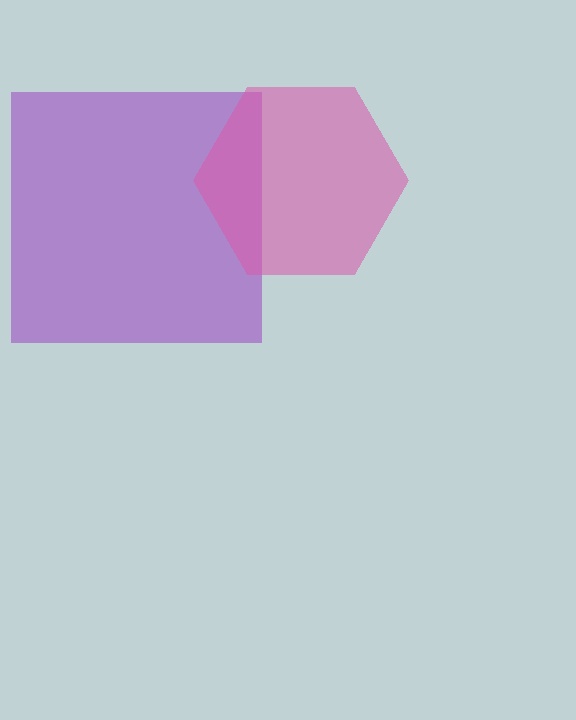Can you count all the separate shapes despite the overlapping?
Yes, there are 2 separate shapes.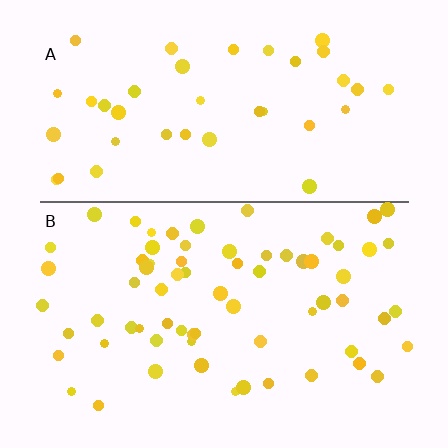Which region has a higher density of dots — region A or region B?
B (the bottom).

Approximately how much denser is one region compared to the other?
Approximately 1.7× — region B over region A.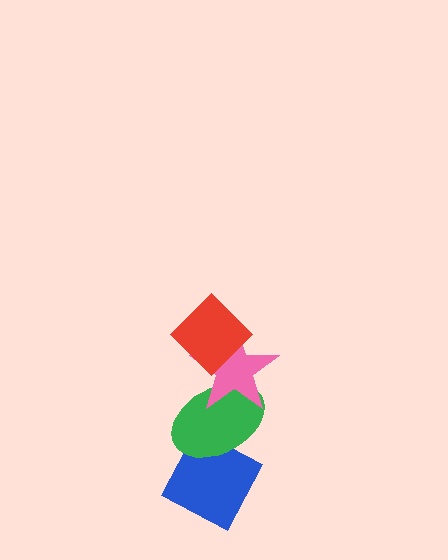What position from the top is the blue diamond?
The blue diamond is 4th from the top.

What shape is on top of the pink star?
The red diamond is on top of the pink star.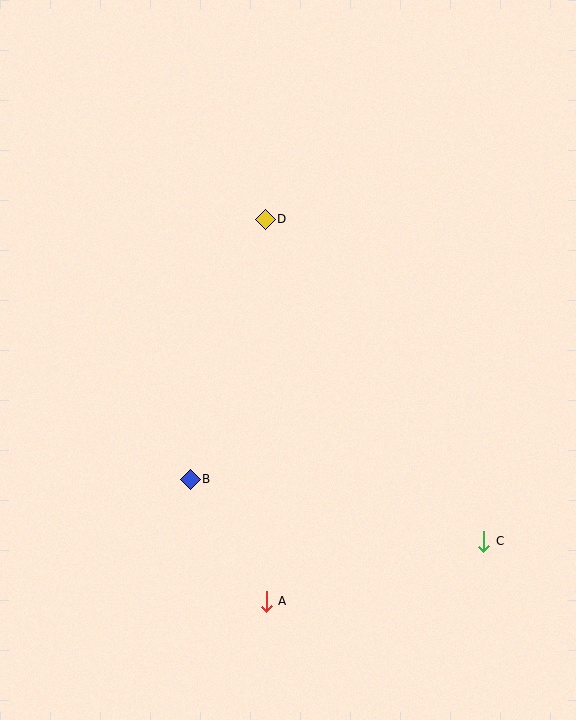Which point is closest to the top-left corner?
Point D is closest to the top-left corner.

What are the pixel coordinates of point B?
Point B is at (190, 479).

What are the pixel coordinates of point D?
Point D is at (265, 219).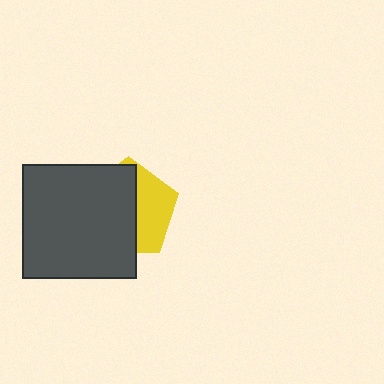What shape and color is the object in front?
The object in front is a dark gray square.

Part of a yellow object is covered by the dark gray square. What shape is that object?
It is a pentagon.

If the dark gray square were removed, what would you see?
You would see the complete yellow pentagon.